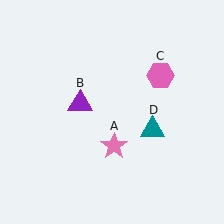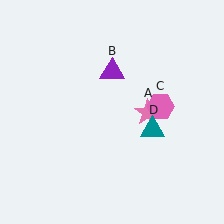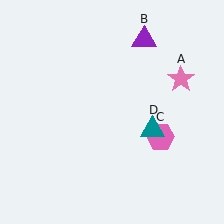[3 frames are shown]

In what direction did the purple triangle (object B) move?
The purple triangle (object B) moved up and to the right.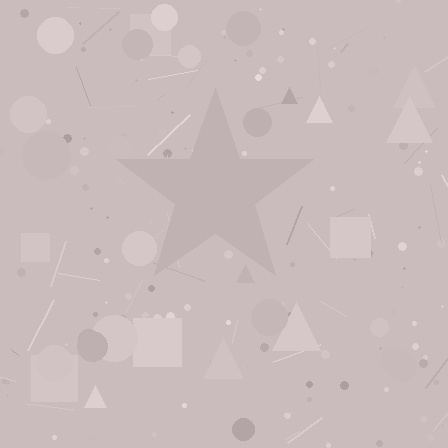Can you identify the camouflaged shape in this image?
The camouflaged shape is a star.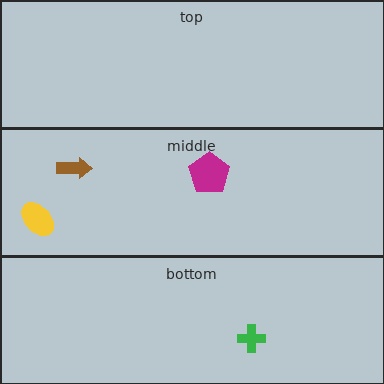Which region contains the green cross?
The bottom region.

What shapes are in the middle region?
The magenta pentagon, the brown arrow, the yellow ellipse.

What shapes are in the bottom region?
The green cross.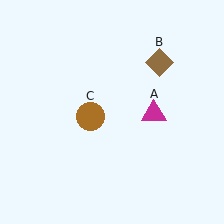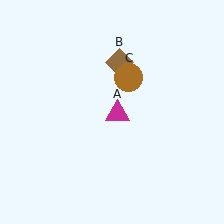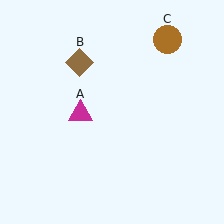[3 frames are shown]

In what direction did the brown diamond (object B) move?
The brown diamond (object B) moved left.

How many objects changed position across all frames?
3 objects changed position: magenta triangle (object A), brown diamond (object B), brown circle (object C).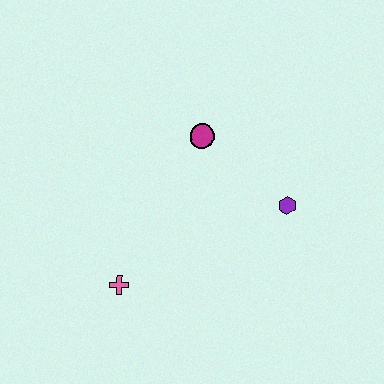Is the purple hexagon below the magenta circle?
Yes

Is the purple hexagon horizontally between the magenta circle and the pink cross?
No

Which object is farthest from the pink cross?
The purple hexagon is farthest from the pink cross.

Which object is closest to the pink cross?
The magenta circle is closest to the pink cross.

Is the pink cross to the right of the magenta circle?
No